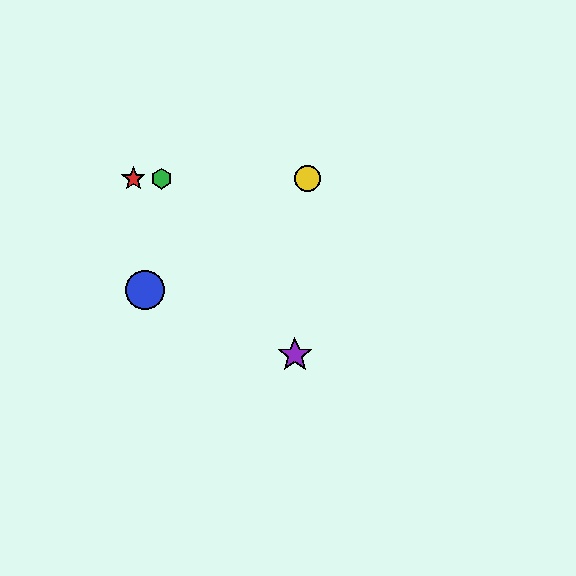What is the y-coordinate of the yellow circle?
The yellow circle is at y≈179.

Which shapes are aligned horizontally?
The red star, the green hexagon, the yellow circle are aligned horizontally.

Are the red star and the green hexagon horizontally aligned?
Yes, both are at y≈179.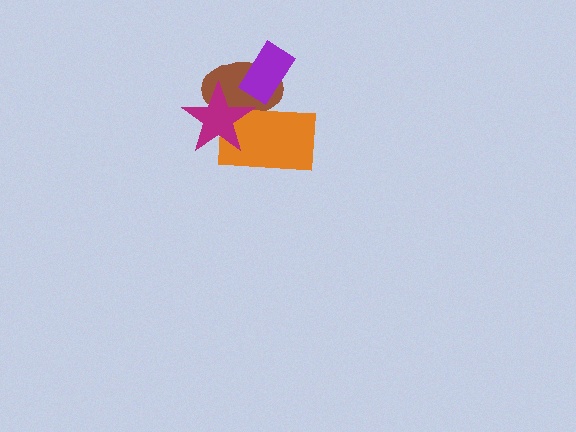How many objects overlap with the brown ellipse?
3 objects overlap with the brown ellipse.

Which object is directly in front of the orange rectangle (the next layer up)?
The purple rectangle is directly in front of the orange rectangle.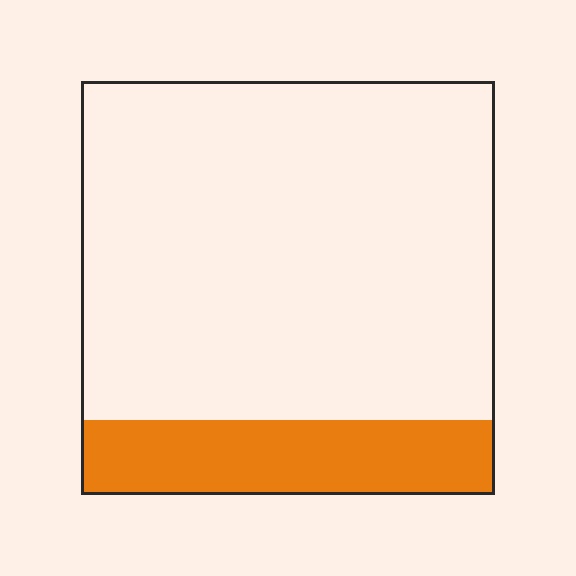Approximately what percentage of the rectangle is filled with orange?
Approximately 20%.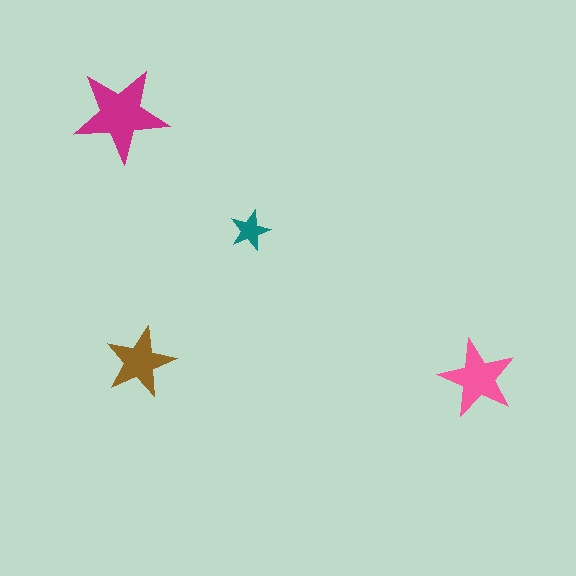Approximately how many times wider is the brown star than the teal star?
About 1.5 times wider.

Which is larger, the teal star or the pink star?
The pink one.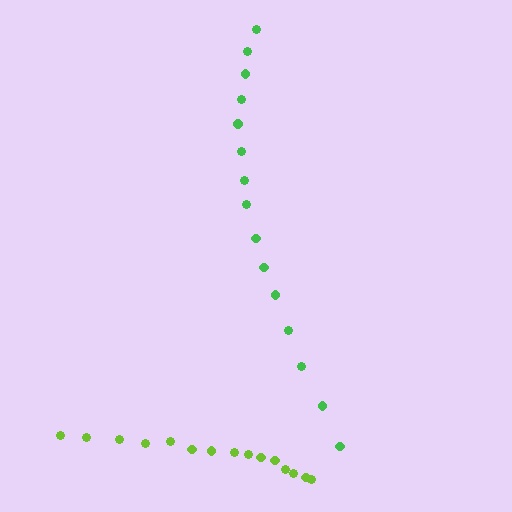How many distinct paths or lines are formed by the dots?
There are 2 distinct paths.